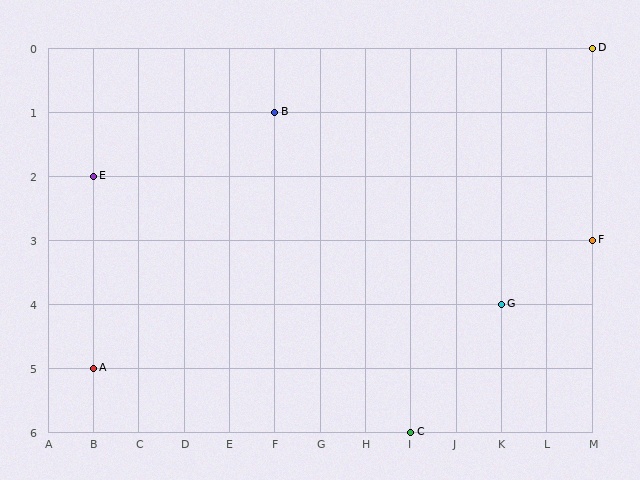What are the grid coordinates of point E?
Point E is at grid coordinates (B, 2).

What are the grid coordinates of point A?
Point A is at grid coordinates (B, 5).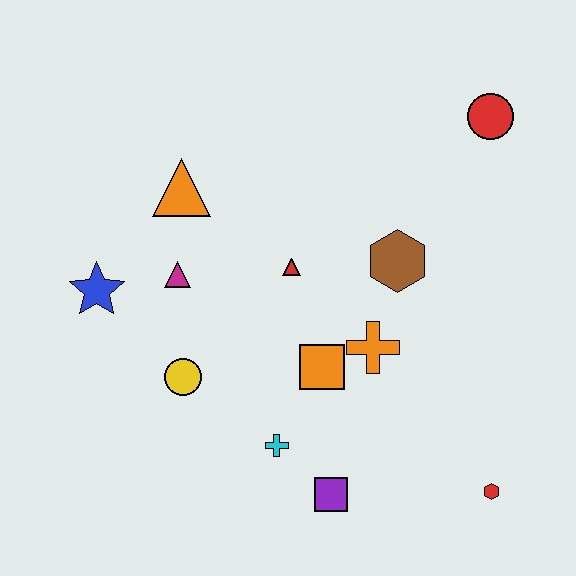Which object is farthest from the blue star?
The red hexagon is farthest from the blue star.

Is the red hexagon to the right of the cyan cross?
Yes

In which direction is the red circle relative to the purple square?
The red circle is above the purple square.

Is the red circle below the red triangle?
No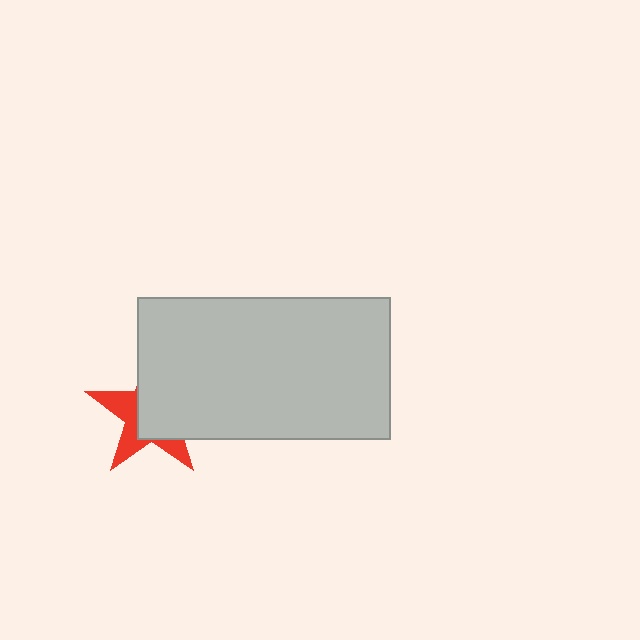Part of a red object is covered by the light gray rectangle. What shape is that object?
It is a star.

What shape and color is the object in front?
The object in front is a light gray rectangle.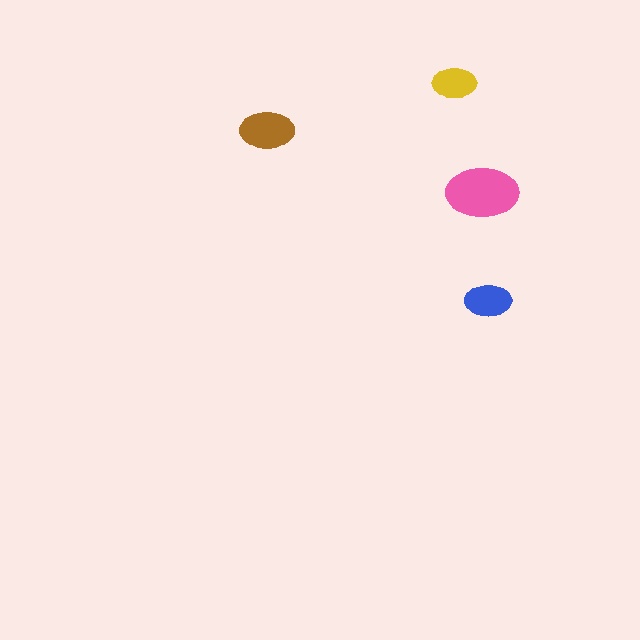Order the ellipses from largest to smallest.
the pink one, the brown one, the blue one, the yellow one.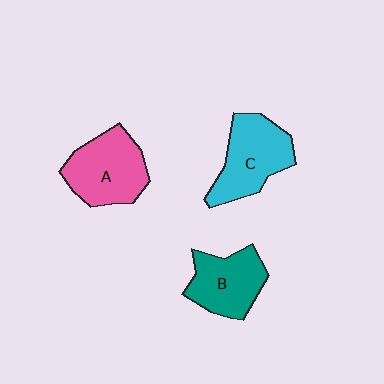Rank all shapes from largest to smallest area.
From largest to smallest: A (pink), C (cyan), B (teal).